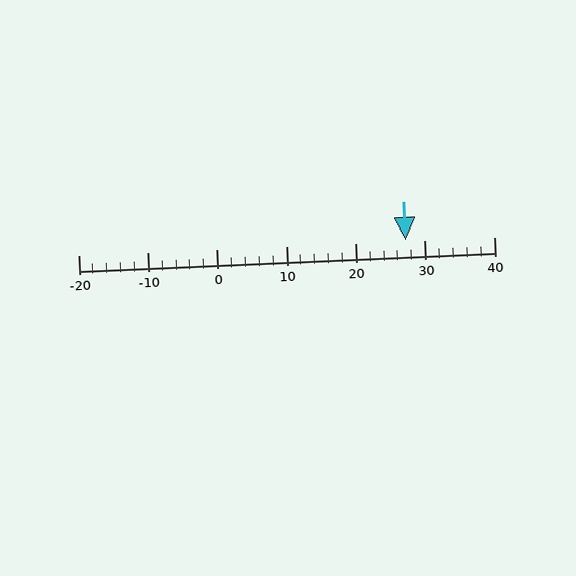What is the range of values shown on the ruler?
The ruler shows values from -20 to 40.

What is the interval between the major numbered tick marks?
The major tick marks are spaced 10 units apart.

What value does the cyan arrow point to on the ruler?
The cyan arrow points to approximately 27.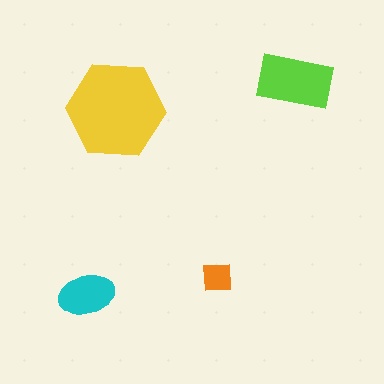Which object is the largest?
The yellow hexagon.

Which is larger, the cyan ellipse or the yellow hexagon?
The yellow hexagon.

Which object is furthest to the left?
The cyan ellipse is leftmost.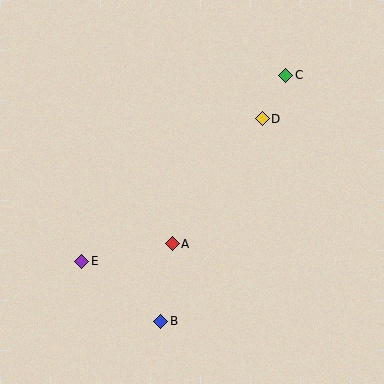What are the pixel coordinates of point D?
Point D is at (262, 119).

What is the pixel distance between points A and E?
The distance between A and E is 92 pixels.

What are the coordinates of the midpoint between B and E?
The midpoint between B and E is at (121, 291).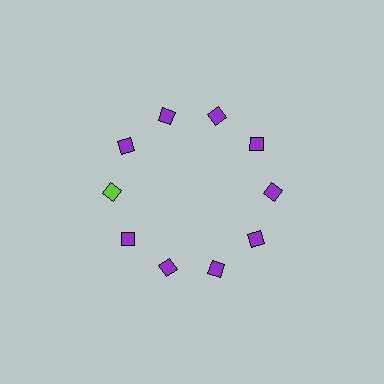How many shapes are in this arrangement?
There are 10 shapes arranged in a ring pattern.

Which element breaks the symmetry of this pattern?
The lime diamond at roughly the 9 o'clock position breaks the symmetry. All other shapes are purple diamonds.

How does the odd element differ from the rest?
It has a different color: lime instead of purple.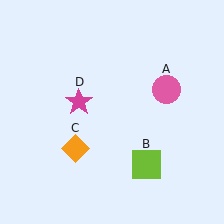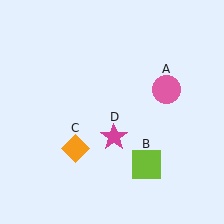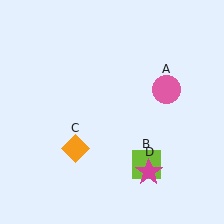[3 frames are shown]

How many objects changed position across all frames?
1 object changed position: magenta star (object D).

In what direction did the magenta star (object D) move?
The magenta star (object D) moved down and to the right.